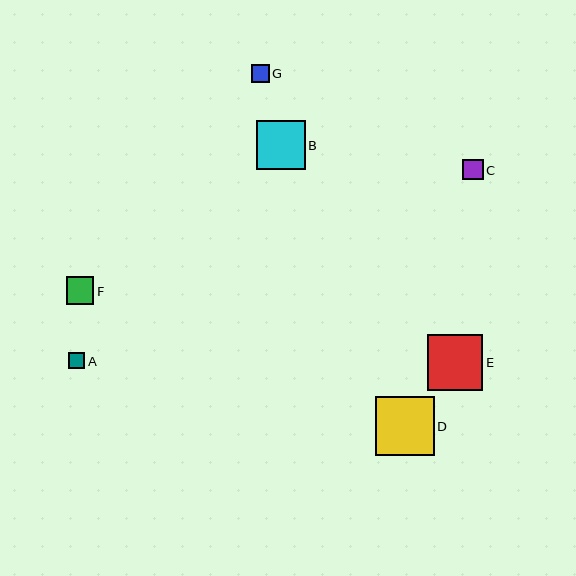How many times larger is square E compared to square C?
Square E is approximately 2.7 times the size of square C.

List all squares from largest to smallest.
From largest to smallest: D, E, B, F, C, G, A.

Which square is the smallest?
Square A is the smallest with a size of approximately 16 pixels.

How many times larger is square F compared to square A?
Square F is approximately 1.7 times the size of square A.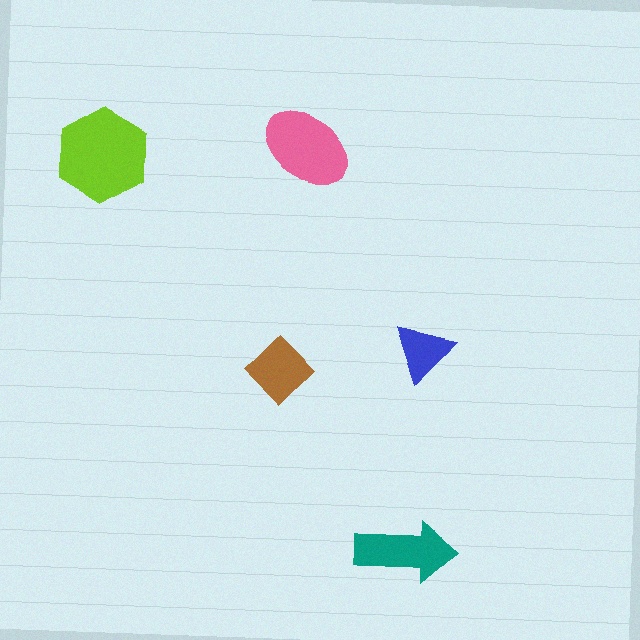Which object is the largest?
The lime hexagon.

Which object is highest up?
The pink ellipse is topmost.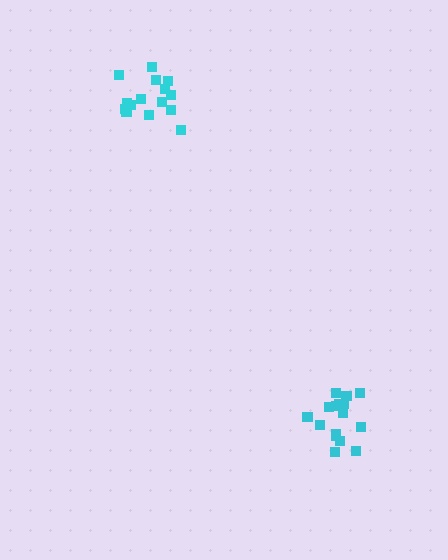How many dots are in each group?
Group 1: 16 dots, Group 2: 15 dots (31 total).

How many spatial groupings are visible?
There are 2 spatial groupings.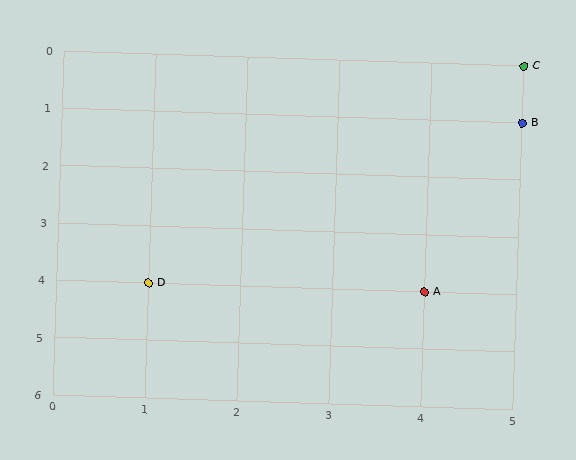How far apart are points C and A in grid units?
Points C and A are 1 column and 4 rows apart (about 4.1 grid units diagonally).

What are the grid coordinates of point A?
Point A is at grid coordinates (4, 4).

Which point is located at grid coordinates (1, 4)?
Point D is at (1, 4).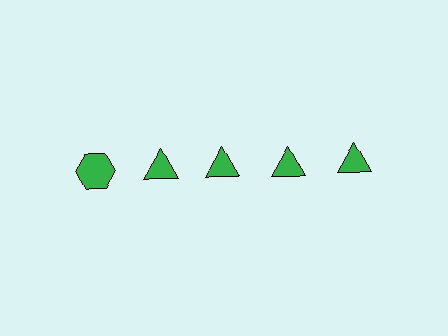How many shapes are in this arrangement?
There are 5 shapes arranged in a grid pattern.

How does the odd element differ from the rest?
It has a different shape: hexagon instead of triangle.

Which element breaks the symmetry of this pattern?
The green hexagon in the top row, leftmost column breaks the symmetry. All other shapes are green triangles.